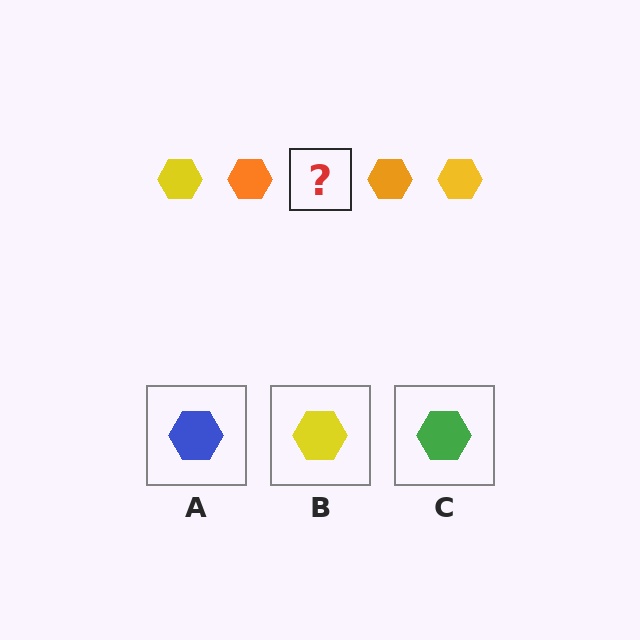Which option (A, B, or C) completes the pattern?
B.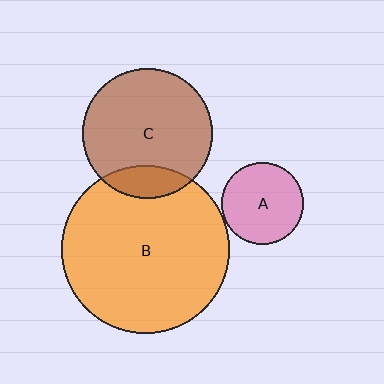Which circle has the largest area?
Circle B (orange).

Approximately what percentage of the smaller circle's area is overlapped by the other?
Approximately 15%.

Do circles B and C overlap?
Yes.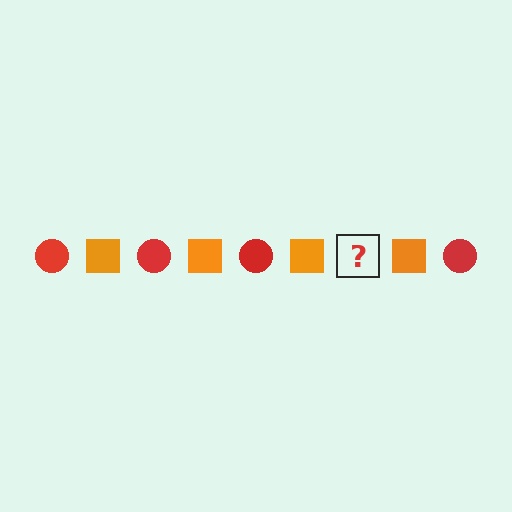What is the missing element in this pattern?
The missing element is a red circle.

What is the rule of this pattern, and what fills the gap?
The rule is that the pattern alternates between red circle and orange square. The gap should be filled with a red circle.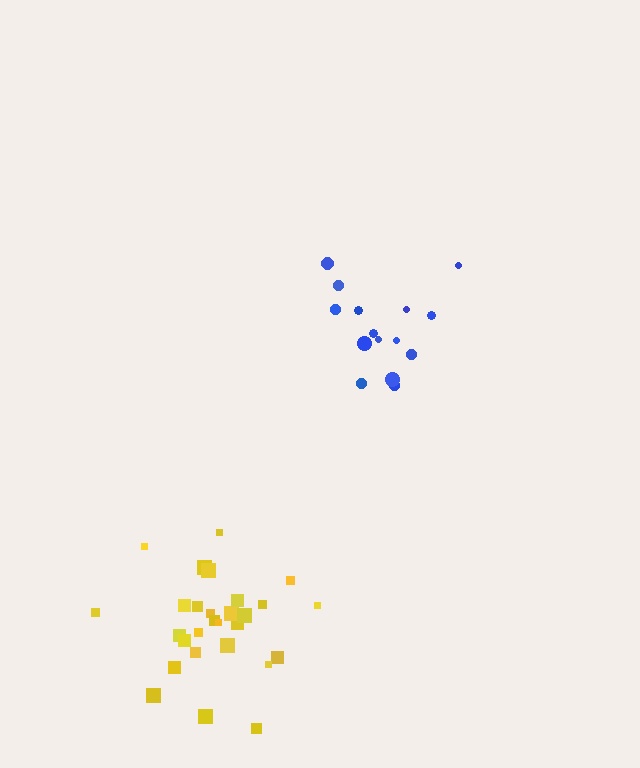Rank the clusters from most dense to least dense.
yellow, blue.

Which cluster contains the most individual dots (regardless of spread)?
Yellow (28).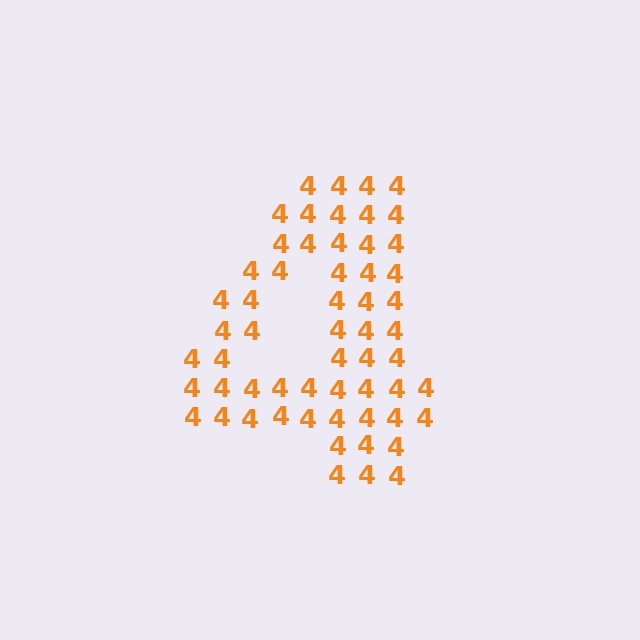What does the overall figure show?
The overall figure shows the digit 4.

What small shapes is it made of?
It is made of small digit 4's.